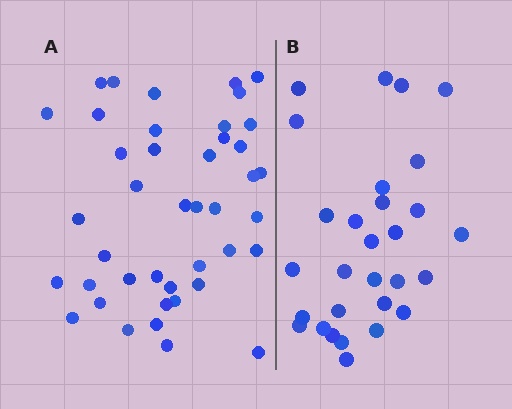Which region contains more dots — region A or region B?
Region A (the left region) has more dots.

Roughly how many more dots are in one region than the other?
Region A has approximately 15 more dots than region B.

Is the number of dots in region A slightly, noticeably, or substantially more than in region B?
Region A has noticeably more, but not dramatically so. The ratio is roughly 1.4 to 1.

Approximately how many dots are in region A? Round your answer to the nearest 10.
About 40 dots. (The exact count is 42, which rounds to 40.)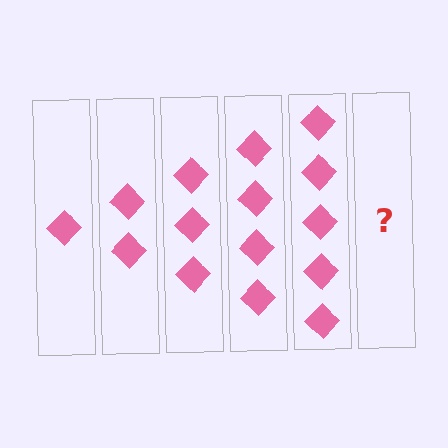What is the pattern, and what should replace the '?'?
The pattern is that each step adds one more diamond. The '?' should be 6 diamonds.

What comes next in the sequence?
The next element should be 6 diamonds.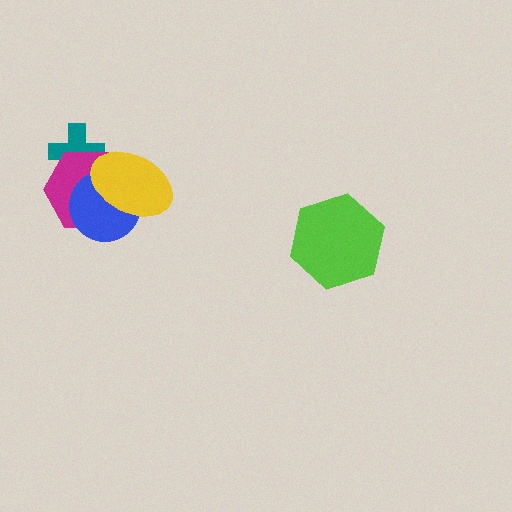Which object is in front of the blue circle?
The yellow ellipse is in front of the blue circle.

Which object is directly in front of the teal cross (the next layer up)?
The magenta hexagon is directly in front of the teal cross.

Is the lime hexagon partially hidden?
No, no other shape covers it.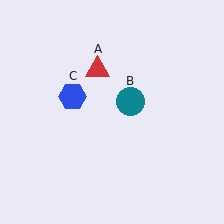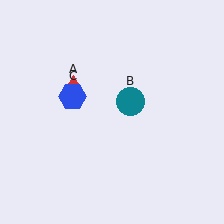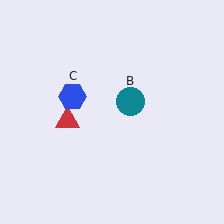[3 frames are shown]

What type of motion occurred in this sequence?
The red triangle (object A) rotated counterclockwise around the center of the scene.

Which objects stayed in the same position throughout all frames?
Teal circle (object B) and blue hexagon (object C) remained stationary.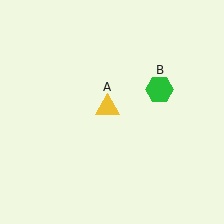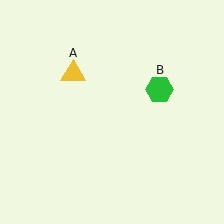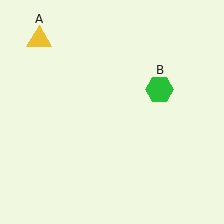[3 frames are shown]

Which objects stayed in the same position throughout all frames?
Green hexagon (object B) remained stationary.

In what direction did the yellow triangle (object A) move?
The yellow triangle (object A) moved up and to the left.